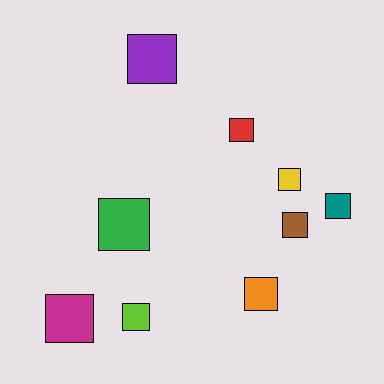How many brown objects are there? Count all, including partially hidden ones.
There is 1 brown object.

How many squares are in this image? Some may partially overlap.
There are 9 squares.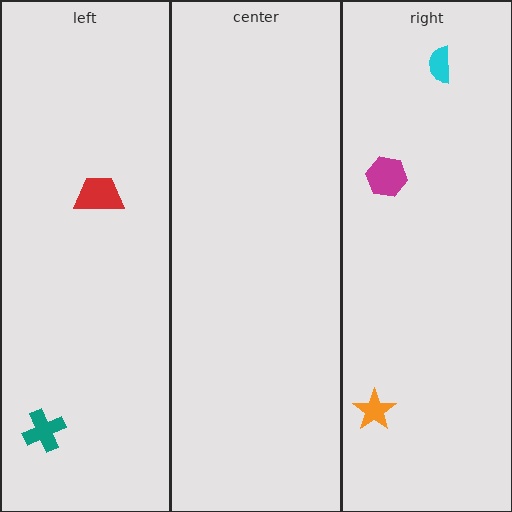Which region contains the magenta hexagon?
The right region.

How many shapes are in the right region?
3.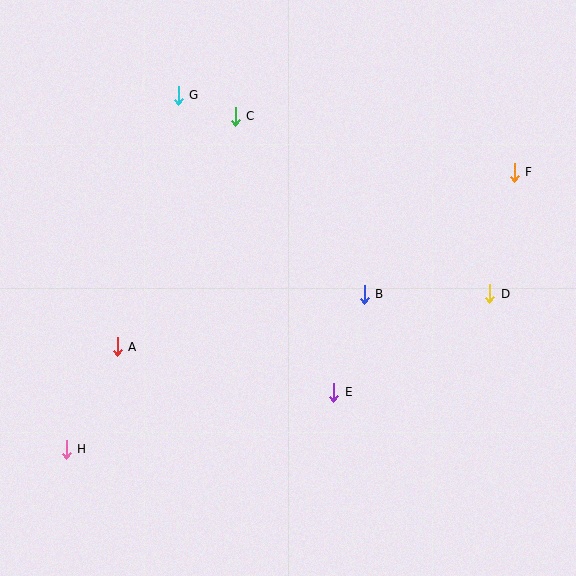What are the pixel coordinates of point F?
Point F is at (514, 172).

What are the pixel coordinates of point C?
Point C is at (235, 116).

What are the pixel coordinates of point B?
Point B is at (364, 294).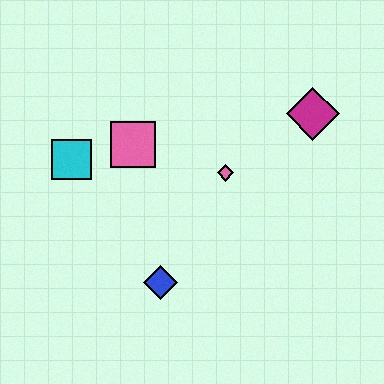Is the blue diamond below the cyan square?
Yes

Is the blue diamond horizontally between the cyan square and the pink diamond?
Yes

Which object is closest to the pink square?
The cyan square is closest to the pink square.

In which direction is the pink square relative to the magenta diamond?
The pink square is to the left of the magenta diamond.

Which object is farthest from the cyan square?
The magenta diamond is farthest from the cyan square.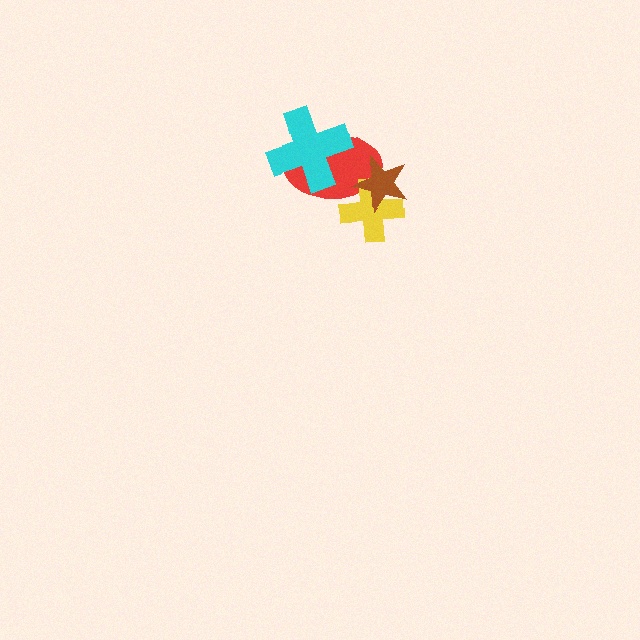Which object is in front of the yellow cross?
The brown star is in front of the yellow cross.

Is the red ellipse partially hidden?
Yes, it is partially covered by another shape.